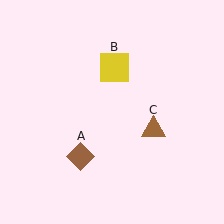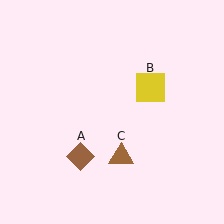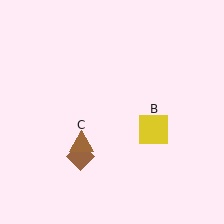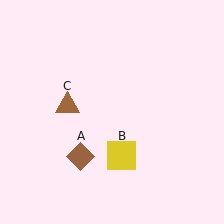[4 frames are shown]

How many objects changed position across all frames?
2 objects changed position: yellow square (object B), brown triangle (object C).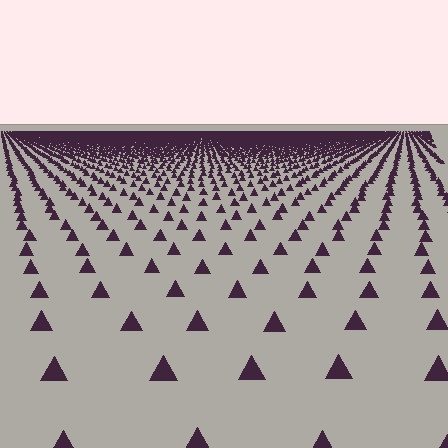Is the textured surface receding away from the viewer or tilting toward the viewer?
The surface is receding away from the viewer. Texture elements get smaller and denser toward the top.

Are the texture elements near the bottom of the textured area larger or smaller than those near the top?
Larger. Near the bottom, elements are closer to the viewer and appear at a bigger on-screen size.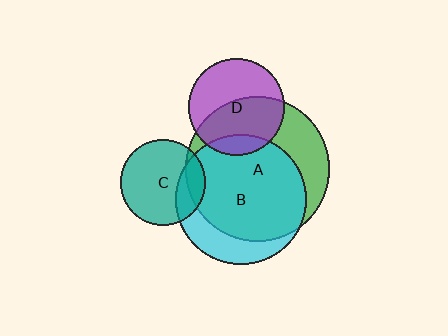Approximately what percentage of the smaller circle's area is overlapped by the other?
Approximately 15%.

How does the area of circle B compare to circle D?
Approximately 1.8 times.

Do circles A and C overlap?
Yes.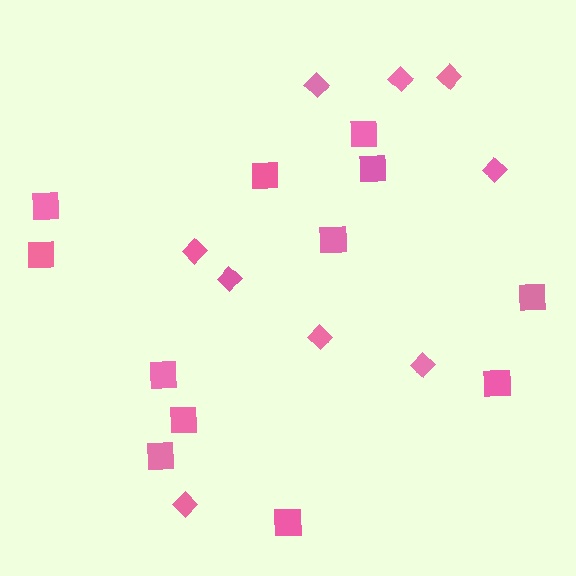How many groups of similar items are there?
There are 2 groups: one group of squares (12) and one group of diamonds (9).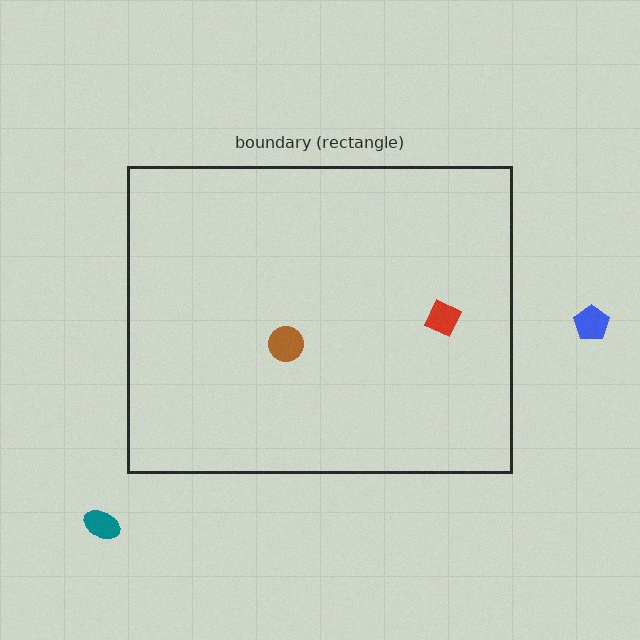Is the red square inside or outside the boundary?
Inside.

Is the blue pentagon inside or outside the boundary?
Outside.